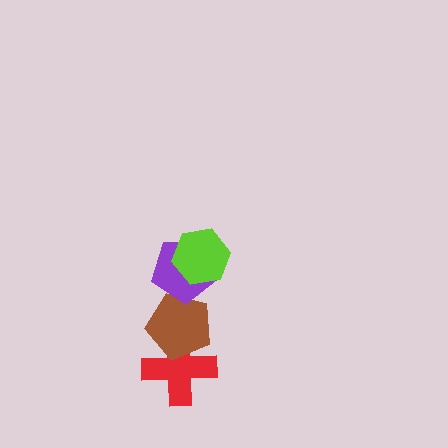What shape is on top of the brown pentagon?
The purple pentagon is on top of the brown pentagon.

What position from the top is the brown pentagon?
The brown pentagon is 3rd from the top.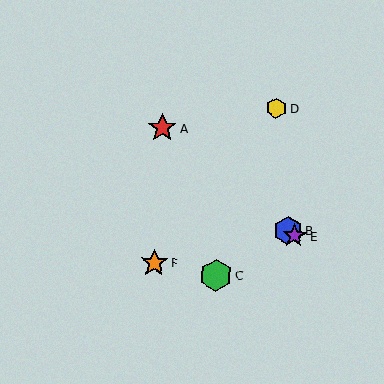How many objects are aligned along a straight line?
3 objects (A, B, E) are aligned along a straight line.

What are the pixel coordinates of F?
Object F is at (154, 263).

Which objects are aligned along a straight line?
Objects A, B, E are aligned along a straight line.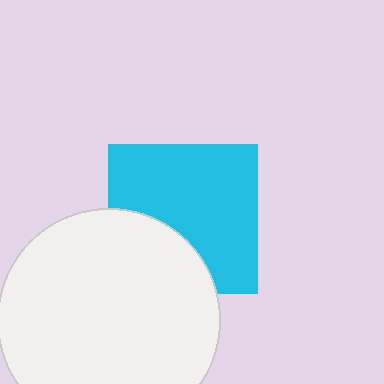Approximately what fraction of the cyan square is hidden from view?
Roughly 31% of the cyan square is hidden behind the white circle.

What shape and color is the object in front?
The object in front is a white circle.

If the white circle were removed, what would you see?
You would see the complete cyan square.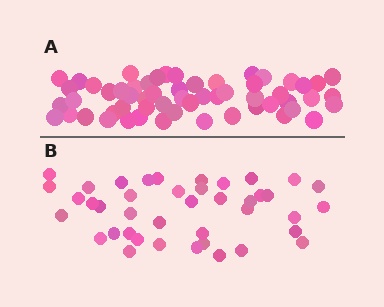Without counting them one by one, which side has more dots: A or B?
Region A (the top region) has more dots.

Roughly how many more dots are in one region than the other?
Region A has approximately 15 more dots than region B.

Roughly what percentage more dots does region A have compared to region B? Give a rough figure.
About 40% more.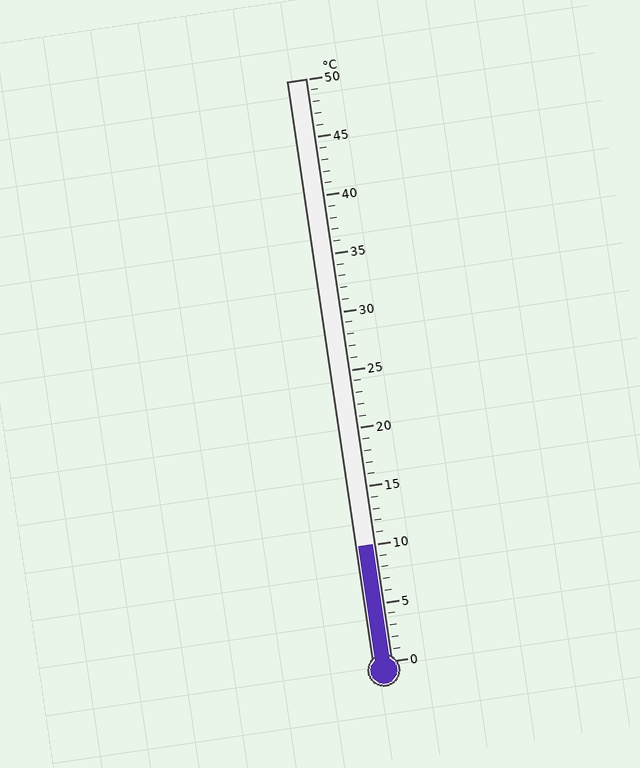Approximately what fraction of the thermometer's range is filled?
The thermometer is filled to approximately 20% of its range.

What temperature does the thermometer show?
The thermometer shows approximately 10°C.